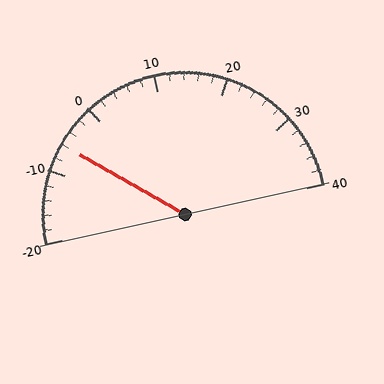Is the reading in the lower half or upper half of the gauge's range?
The reading is in the lower half of the range (-20 to 40).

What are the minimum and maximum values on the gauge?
The gauge ranges from -20 to 40.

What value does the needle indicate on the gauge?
The needle indicates approximately -6.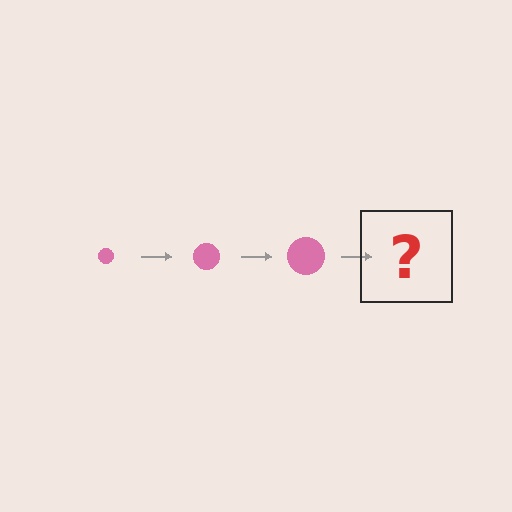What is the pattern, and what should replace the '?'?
The pattern is that the circle gets progressively larger each step. The '?' should be a pink circle, larger than the previous one.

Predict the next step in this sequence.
The next step is a pink circle, larger than the previous one.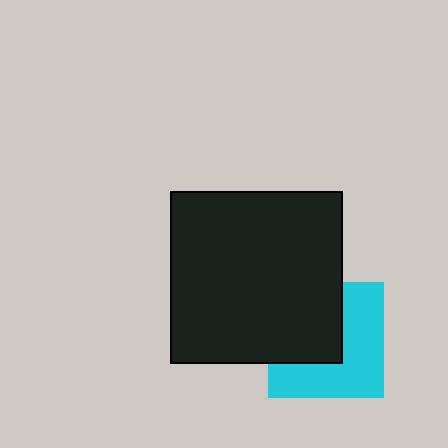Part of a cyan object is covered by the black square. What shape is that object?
It is a square.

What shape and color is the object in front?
The object in front is a black square.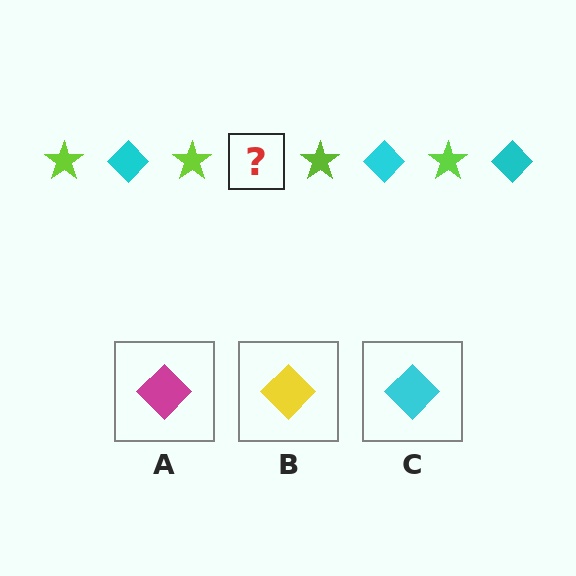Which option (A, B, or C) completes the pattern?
C.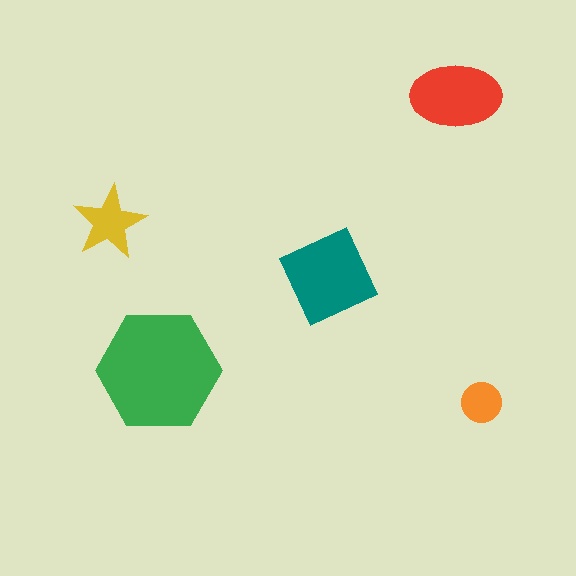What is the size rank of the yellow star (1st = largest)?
4th.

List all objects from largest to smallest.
The green hexagon, the teal square, the red ellipse, the yellow star, the orange circle.